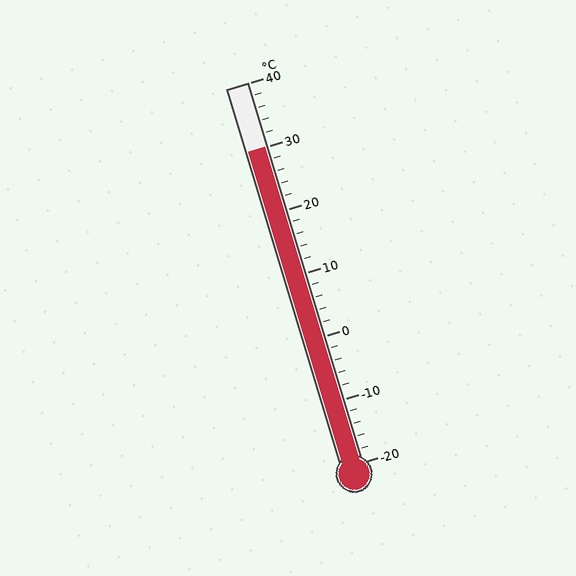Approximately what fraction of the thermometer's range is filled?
The thermometer is filled to approximately 85% of its range.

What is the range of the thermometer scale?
The thermometer scale ranges from -20°C to 40°C.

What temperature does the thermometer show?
The thermometer shows approximately 30°C.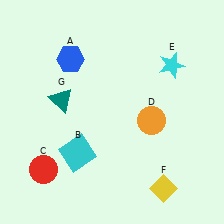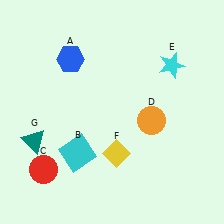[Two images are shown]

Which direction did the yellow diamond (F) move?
The yellow diamond (F) moved left.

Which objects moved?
The objects that moved are: the yellow diamond (F), the teal triangle (G).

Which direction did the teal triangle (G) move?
The teal triangle (G) moved down.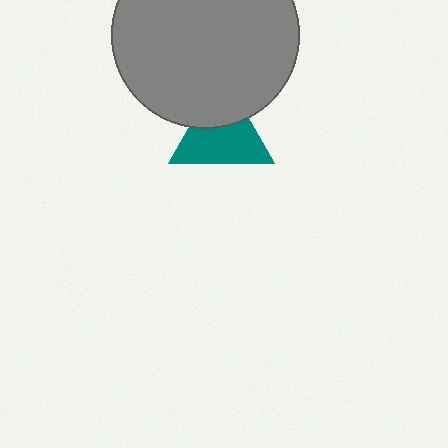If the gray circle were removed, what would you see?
You would see the complete teal triangle.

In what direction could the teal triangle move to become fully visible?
The teal triangle could move down. That would shift it out from behind the gray circle entirely.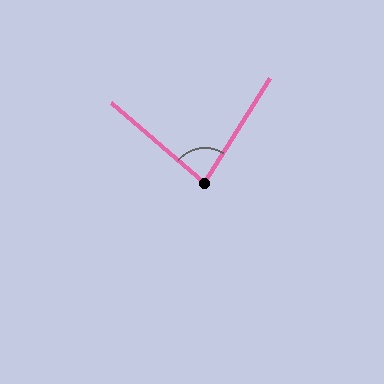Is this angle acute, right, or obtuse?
It is acute.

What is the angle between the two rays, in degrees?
Approximately 82 degrees.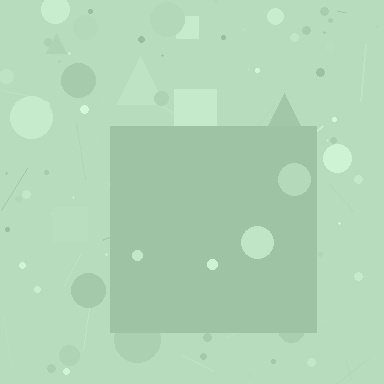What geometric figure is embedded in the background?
A square is embedded in the background.